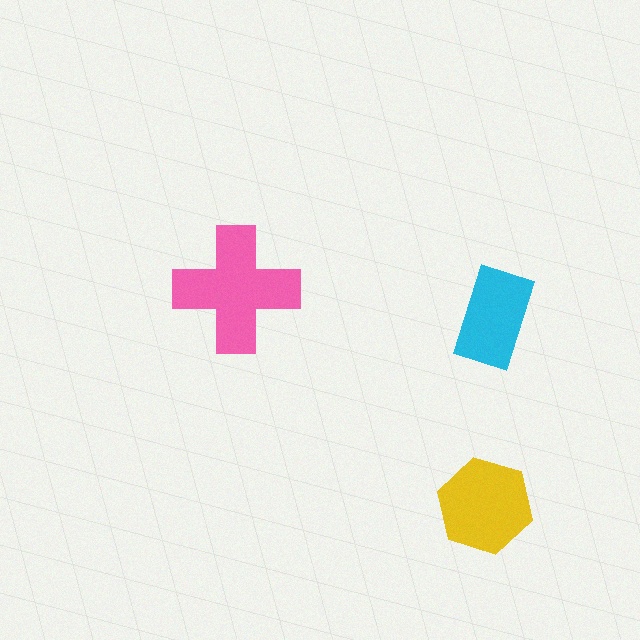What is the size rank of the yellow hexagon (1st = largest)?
2nd.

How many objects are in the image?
There are 3 objects in the image.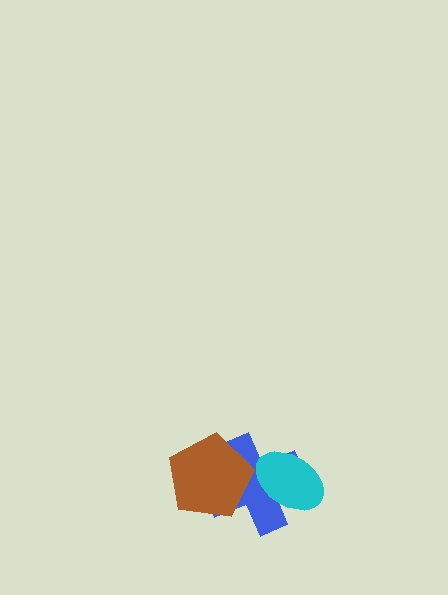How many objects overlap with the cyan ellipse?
1 object overlaps with the cyan ellipse.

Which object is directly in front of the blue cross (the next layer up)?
The cyan ellipse is directly in front of the blue cross.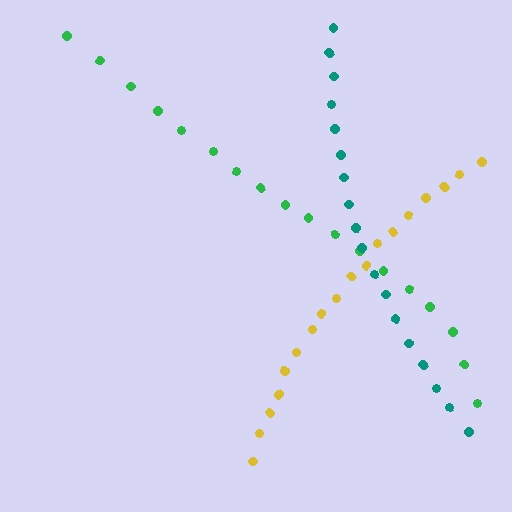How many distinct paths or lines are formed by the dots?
There are 3 distinct paths.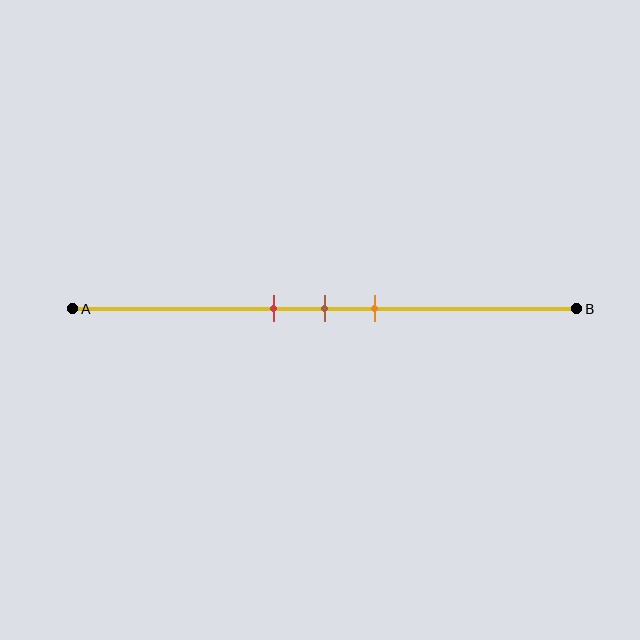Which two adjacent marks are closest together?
The red and brown marks are the closest adjacent pair.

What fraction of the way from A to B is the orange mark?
The orange mark is approximately 60% (0.6) of the way from A to B.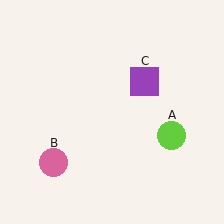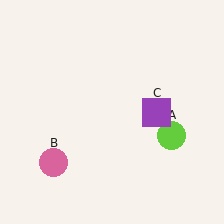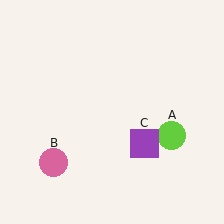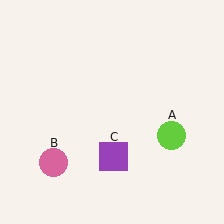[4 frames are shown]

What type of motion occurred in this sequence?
The purple square (object C) rotated clockwise around the center of the scene.